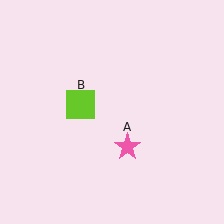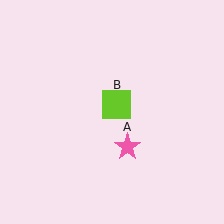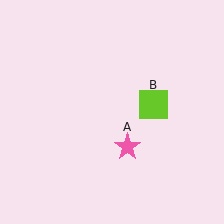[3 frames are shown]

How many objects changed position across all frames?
1 object changed position: lime square (object B).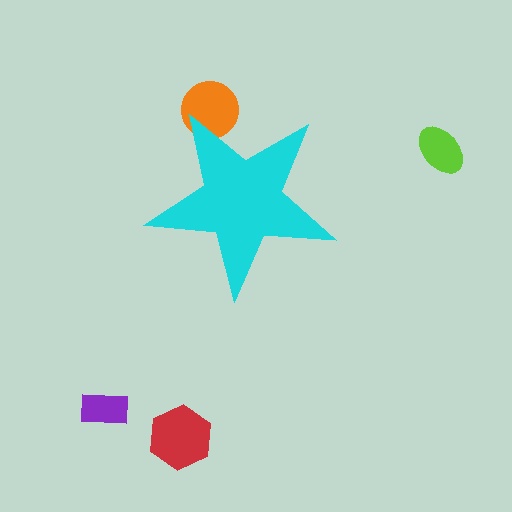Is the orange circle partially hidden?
Yes, the orange circle is partially hidden behind the cyan star.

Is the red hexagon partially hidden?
No, the red hexagon is fully visible.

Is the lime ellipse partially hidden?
No, the lime ellipse is fully visible.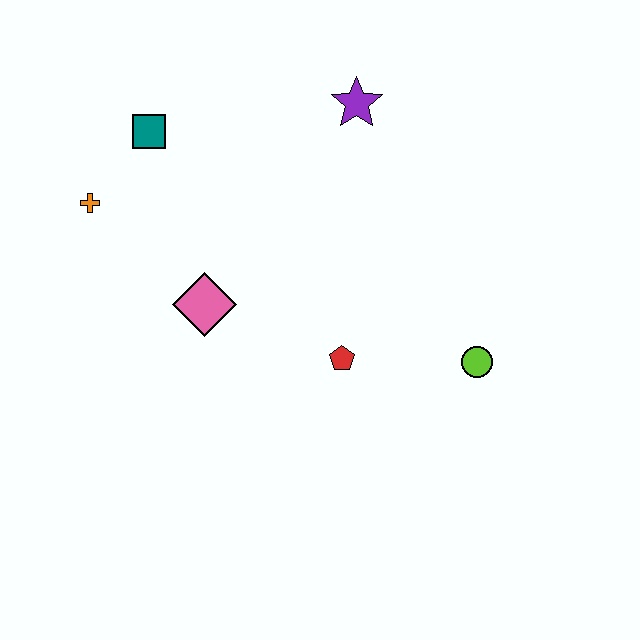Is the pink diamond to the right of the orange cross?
Yes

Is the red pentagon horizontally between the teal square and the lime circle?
Yes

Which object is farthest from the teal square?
The lime circle is farthest from the teal square.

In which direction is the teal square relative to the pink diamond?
The teal square is above the pink diamond.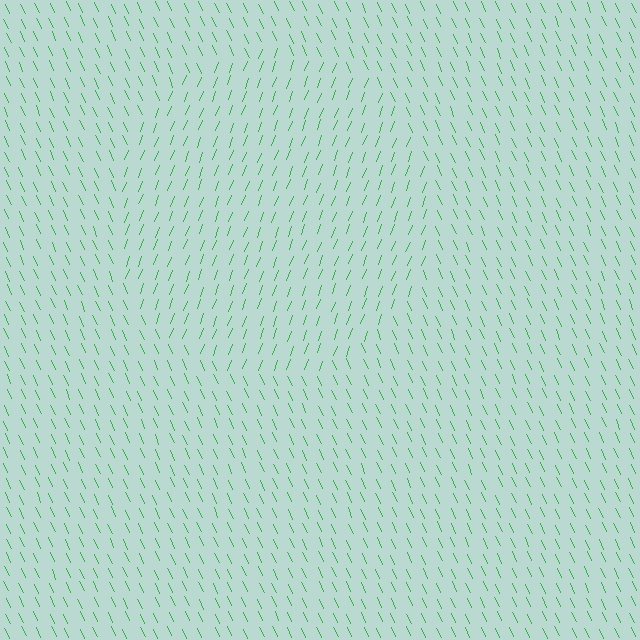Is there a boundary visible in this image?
Yes, there is a texture boundary formed by a change in line orientation.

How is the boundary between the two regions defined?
The boundary is defined purely by a change in line orientation (approximately 45 degrees difference). All lines are the same color and thickness.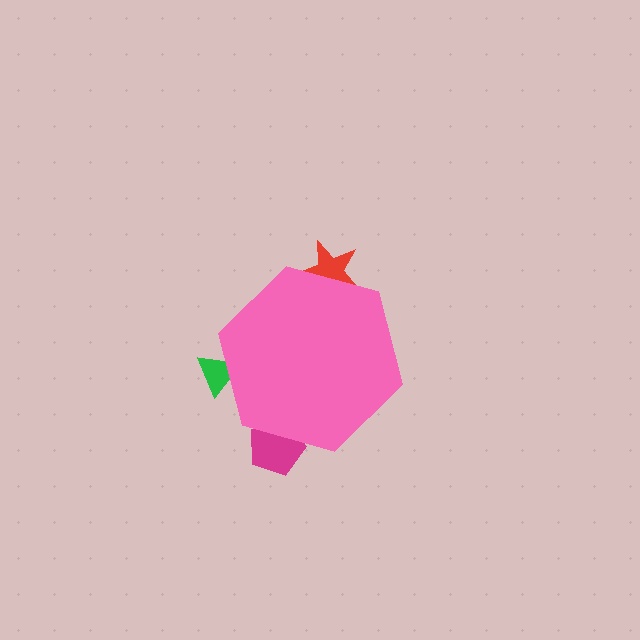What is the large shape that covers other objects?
A pink hexagon.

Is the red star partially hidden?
Yes, the red star is partially hidden behind the pink hexagon.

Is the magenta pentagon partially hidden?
Yes, the magenta pentagon is partially hidden behind the pink hexagon.